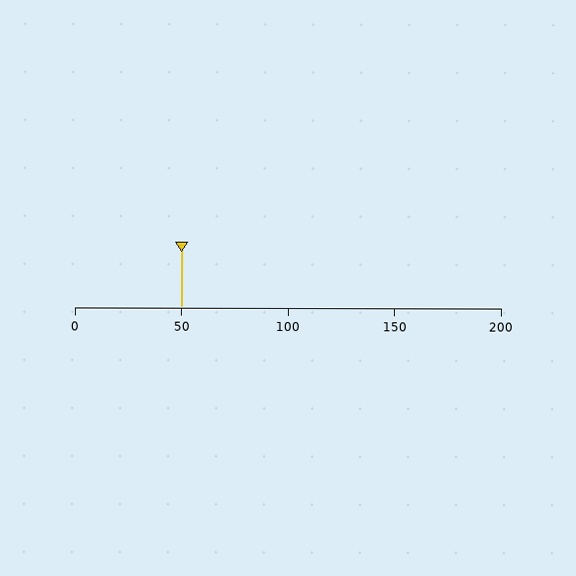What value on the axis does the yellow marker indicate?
The marker indicates approximately 50.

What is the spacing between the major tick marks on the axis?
The major ticks are spaced 50 apart.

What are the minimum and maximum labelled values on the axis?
The axis runs from 0 to 200.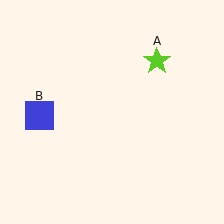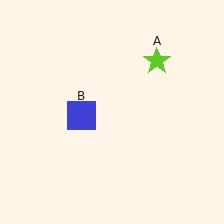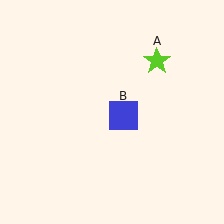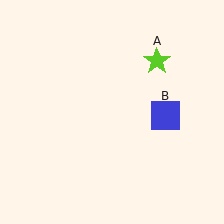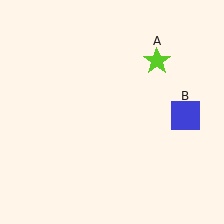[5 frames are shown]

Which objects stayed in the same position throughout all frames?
Lime star (object A) remained stationary.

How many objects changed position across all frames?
1 object changed position: blue square (object B).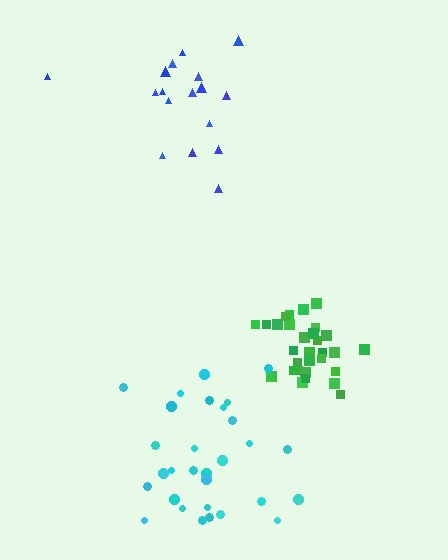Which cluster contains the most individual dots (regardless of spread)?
Cyan (32).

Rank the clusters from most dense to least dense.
green, cyan, blue.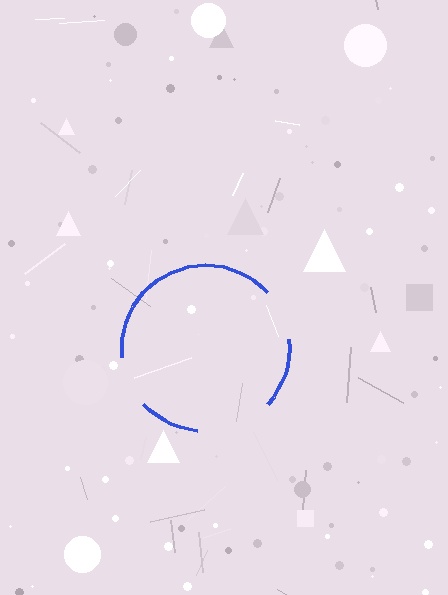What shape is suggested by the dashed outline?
The dashed outline suggests a circle.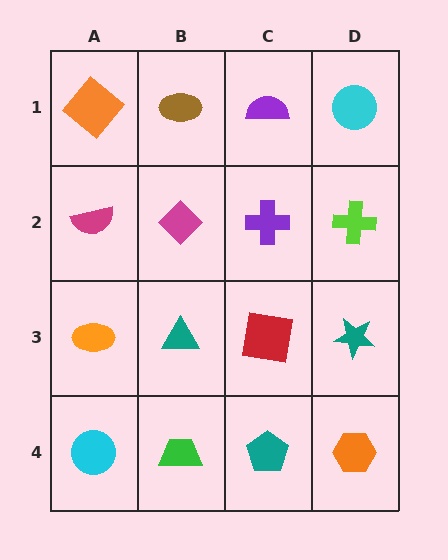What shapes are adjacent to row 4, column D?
A teal star (row 3, column D), a teal pentagon (row 4, column C).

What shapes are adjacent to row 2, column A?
An orange diamond (row 1, column A), an orange ellipse (row 3, column A), a magenta diamond (row 2, column B).